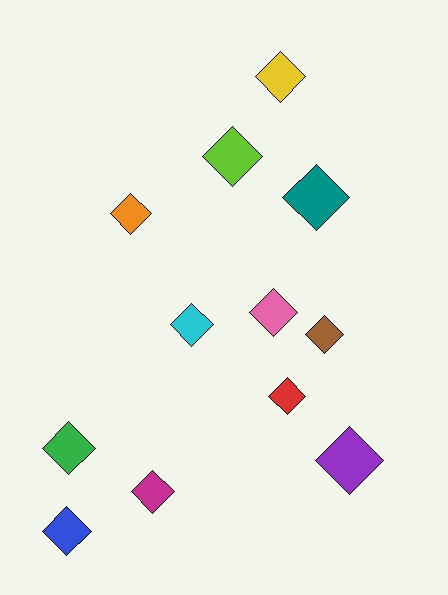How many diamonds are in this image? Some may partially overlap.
There are 12 diamonds.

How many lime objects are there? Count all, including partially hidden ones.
There is 1 lime object.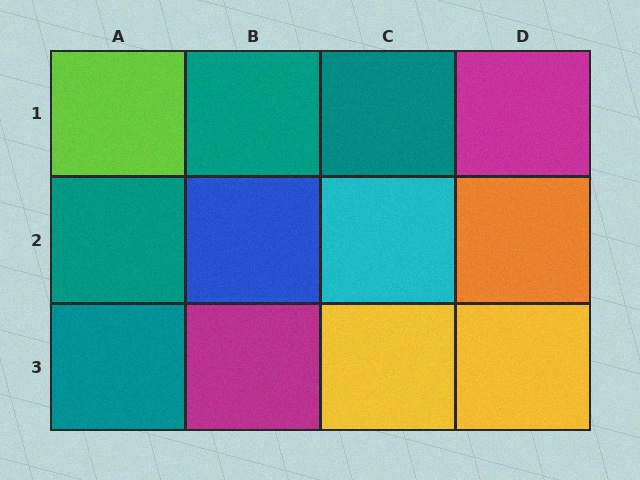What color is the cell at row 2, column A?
Teal.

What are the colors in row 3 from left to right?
Teal, magenta, yellow, yellow.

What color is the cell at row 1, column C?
Teal.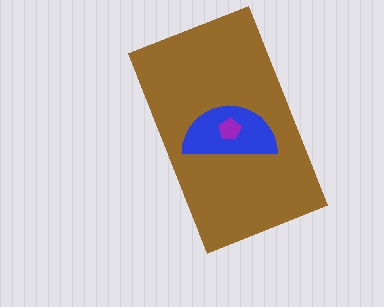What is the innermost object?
The purple pentagon.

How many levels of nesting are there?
3.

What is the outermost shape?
The brown rectangle.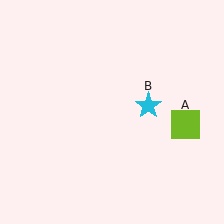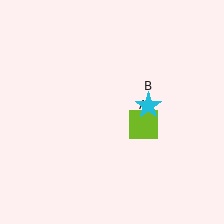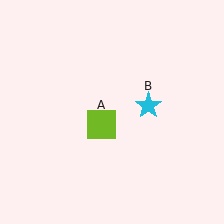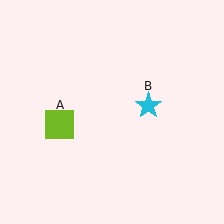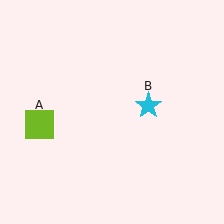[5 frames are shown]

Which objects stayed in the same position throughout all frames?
Cyan star (object B) remained stationary.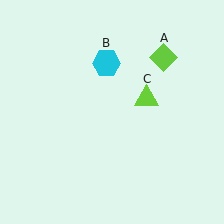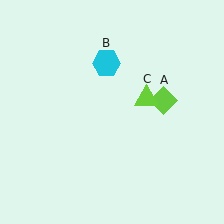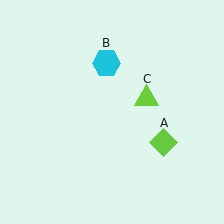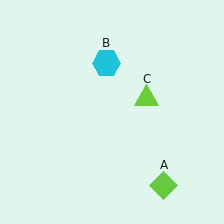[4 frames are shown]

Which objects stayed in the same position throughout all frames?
Cyan hexagon (object B) and lime triangle (object C) remained stationary.